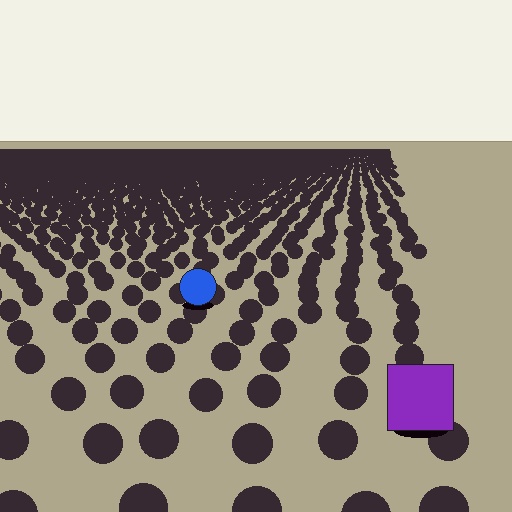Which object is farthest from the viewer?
The blue circle is farthest from the viewer. It appears smaller and the ground texture around it is denser.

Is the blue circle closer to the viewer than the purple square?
No. The purple square is closer — you can tell from the texture gradient: the ground texture is coarser near it.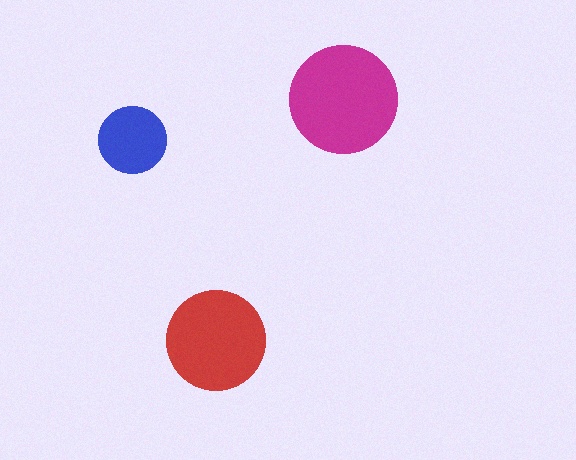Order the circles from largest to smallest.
the magenta one, the red one, the blue one.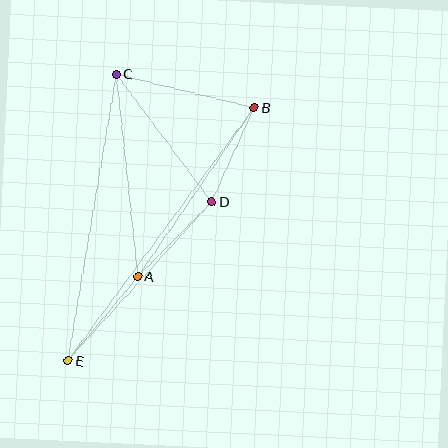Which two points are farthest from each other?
Points B and E are farthest from each other.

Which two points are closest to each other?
Points B and D are closest to each other.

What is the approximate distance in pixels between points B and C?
The distance between B and C is approximately 142 pixels.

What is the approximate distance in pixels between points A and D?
The distance between A and D is approximately 105 pixels.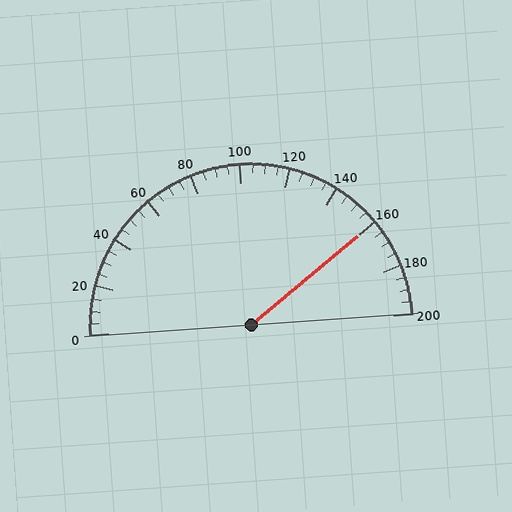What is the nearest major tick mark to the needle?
The nearest major tick mark is 160.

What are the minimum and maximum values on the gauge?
The gauge ranges from 0 to 200.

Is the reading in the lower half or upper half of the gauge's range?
The reading is in the upper half of the range (0 to 200).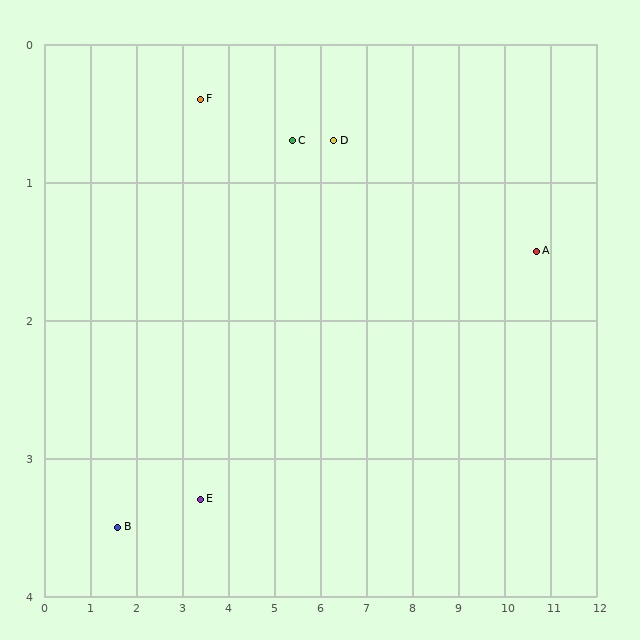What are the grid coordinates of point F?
Point F is at approximately (3.4, 0.4).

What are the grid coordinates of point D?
Point D is at approximately (6.3, 0.7).